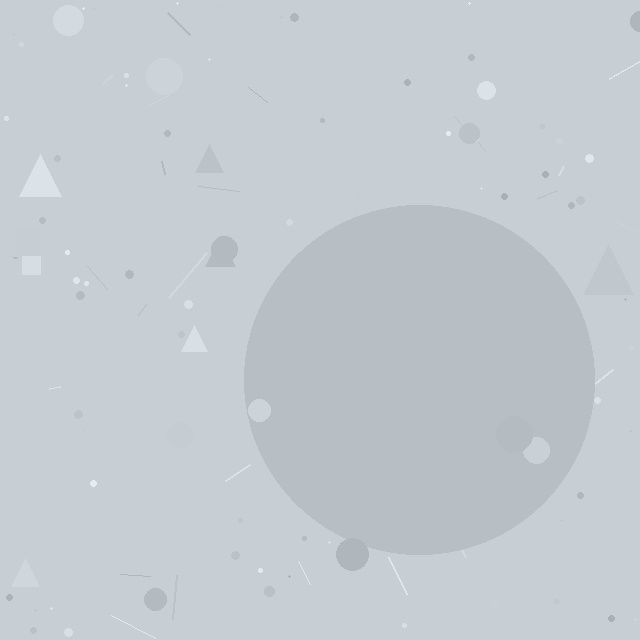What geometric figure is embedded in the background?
A circle is embedded in the background.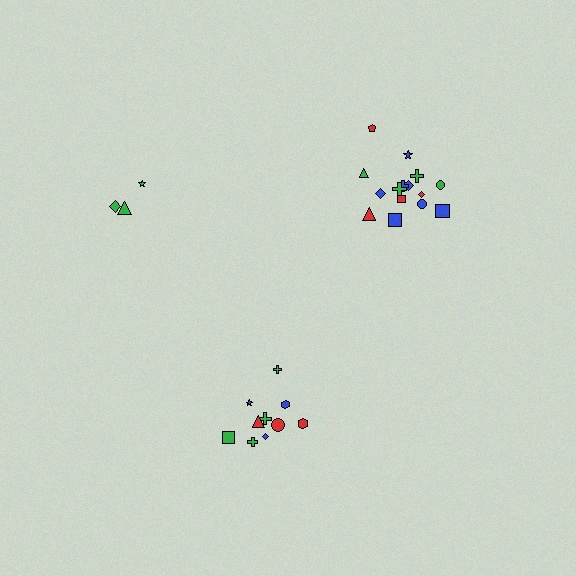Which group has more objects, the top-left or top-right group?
The top-right group.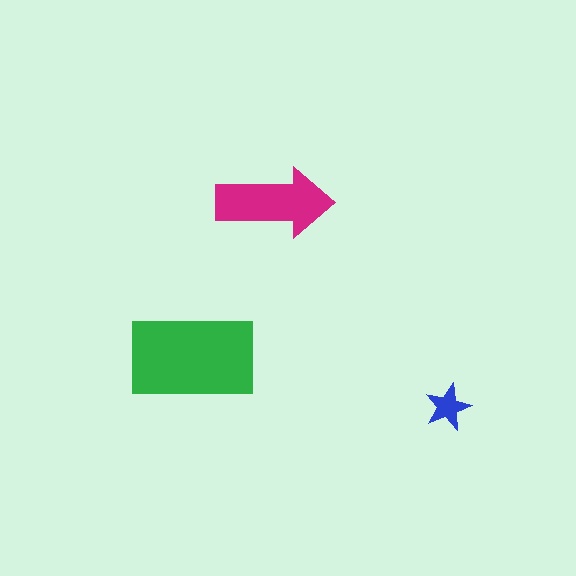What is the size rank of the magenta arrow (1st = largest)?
2nd.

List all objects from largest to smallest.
The green rectangle, the magenta arrow, the blue star.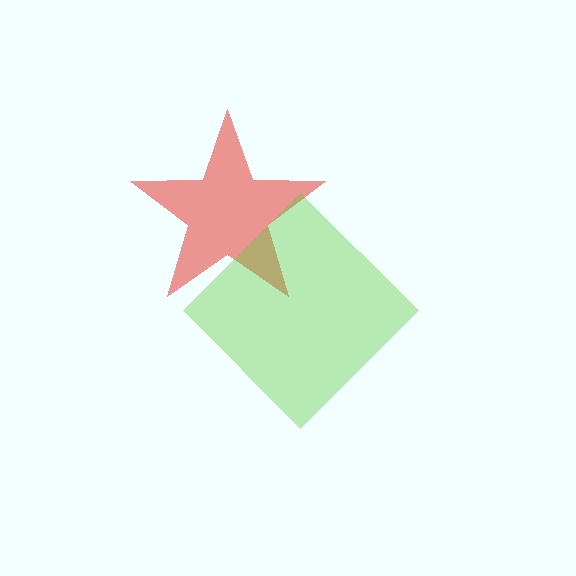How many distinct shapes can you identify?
There are 2 distinct shapes: a red star, a lime diamond.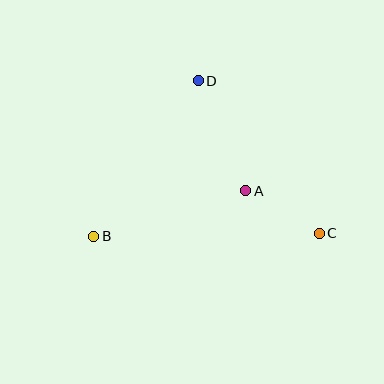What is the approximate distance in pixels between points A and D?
The distance between A and D is approximately 120 pixels.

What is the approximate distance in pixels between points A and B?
The distance between A and B is approximately 159 pixels.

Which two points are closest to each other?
Points A and C are closest to each other.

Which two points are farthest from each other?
Points B and C are farthest from each other.